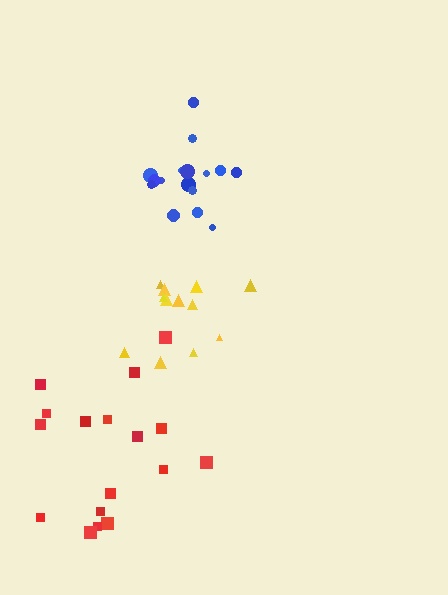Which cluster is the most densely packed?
Blue.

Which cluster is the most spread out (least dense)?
Red.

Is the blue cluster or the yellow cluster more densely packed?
Blue.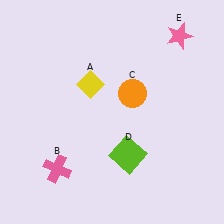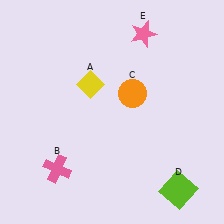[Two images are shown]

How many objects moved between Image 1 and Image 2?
2 objects moved between the two images.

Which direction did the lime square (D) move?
The lime square (D) moved right.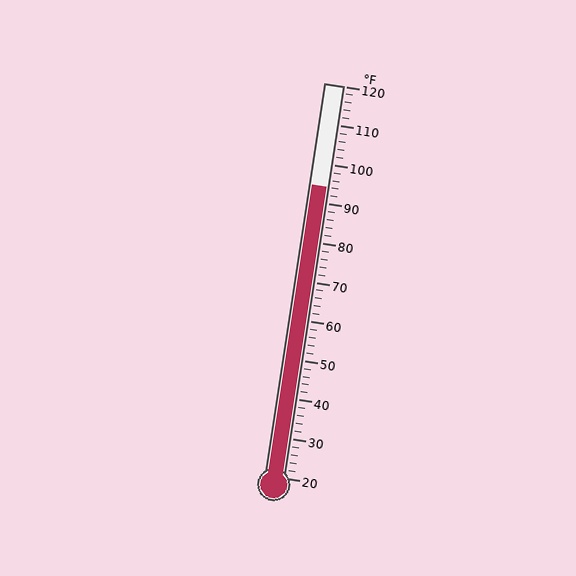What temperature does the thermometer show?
The thermometer shows approximately 94°F.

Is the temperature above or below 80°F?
The temperature is above 80°F.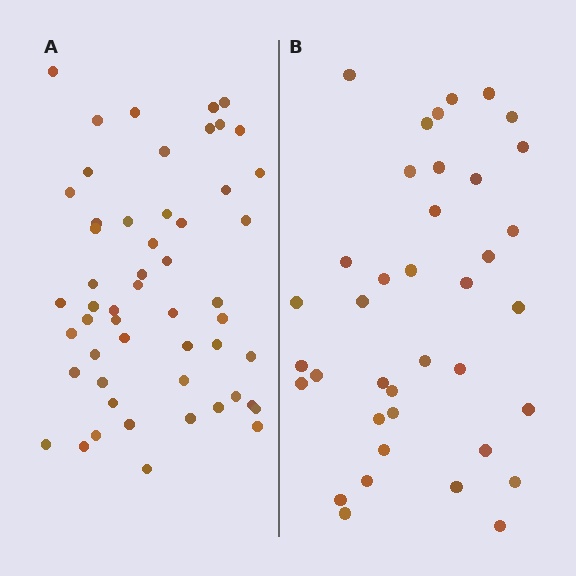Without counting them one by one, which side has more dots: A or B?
Region A (the left region) has more dots.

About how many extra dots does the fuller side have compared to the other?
Region A has approximately 15 more dots than region B.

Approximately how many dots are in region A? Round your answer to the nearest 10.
About 50 dots. (The exact count is 53, which rounds to 50.)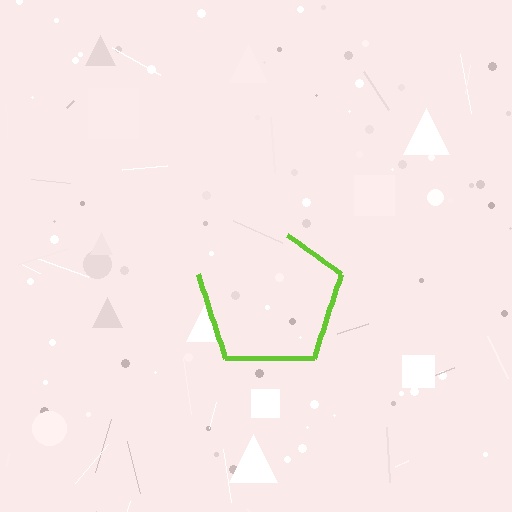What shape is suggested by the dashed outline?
The dashed outline suggests a pentagon.